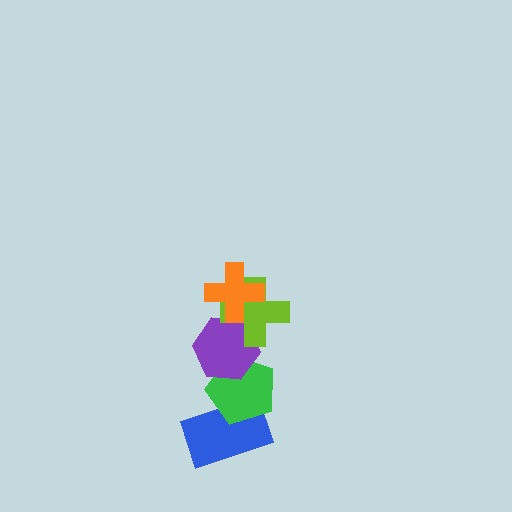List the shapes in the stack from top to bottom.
From top to bottom: the orange cross, the lime cross, the purple hexagon, the green pentagon, the blue rectangle.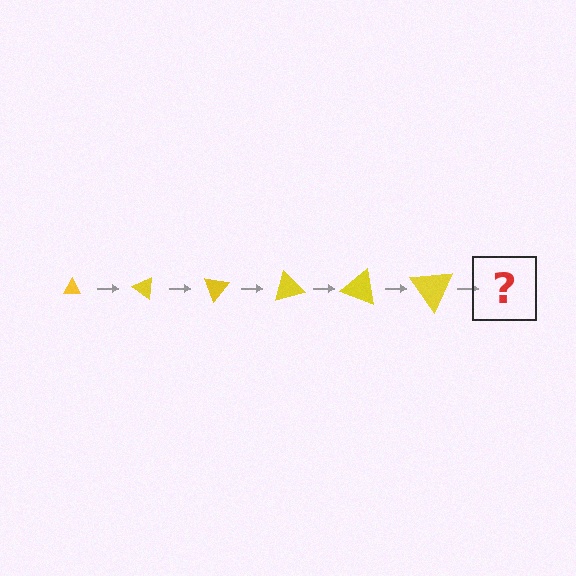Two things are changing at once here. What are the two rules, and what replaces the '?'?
The two rules are that the triangle grows larger each step and it rotates 35 degrees each step. The '?' should be a triangle, larger than the previous one and rotated 210 degrees from the start.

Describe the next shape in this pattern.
It should be a triangle, larger than the previous one and rotated 210 degrees from the start.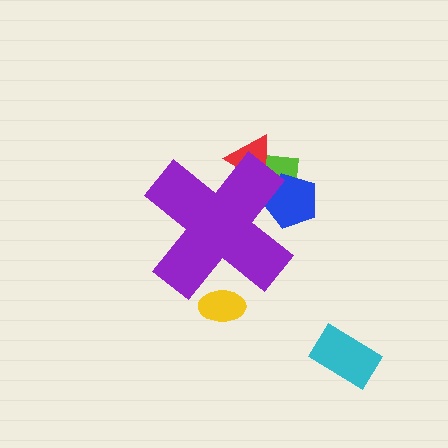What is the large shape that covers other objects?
A purple cross.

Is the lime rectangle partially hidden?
Yes, the lime rectangle is partially hidden behind the purple cross.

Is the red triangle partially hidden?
Yes, the red triangle is partially hidden behind the purple cross.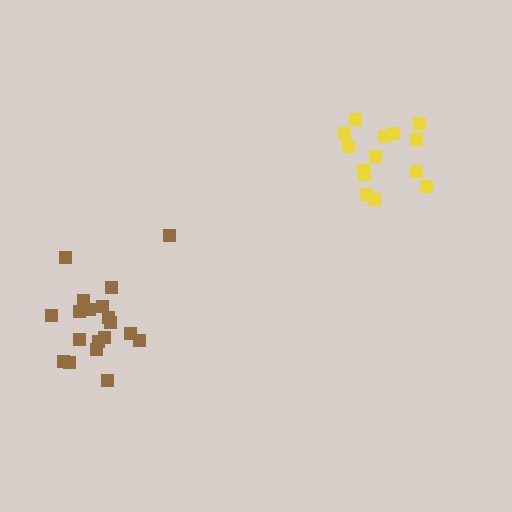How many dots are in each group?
Group 1: 19 dots, Group 2: 14 dots (33 total).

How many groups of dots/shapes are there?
There are 2 groups.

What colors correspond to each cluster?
The clusters are colored: brown, yellow.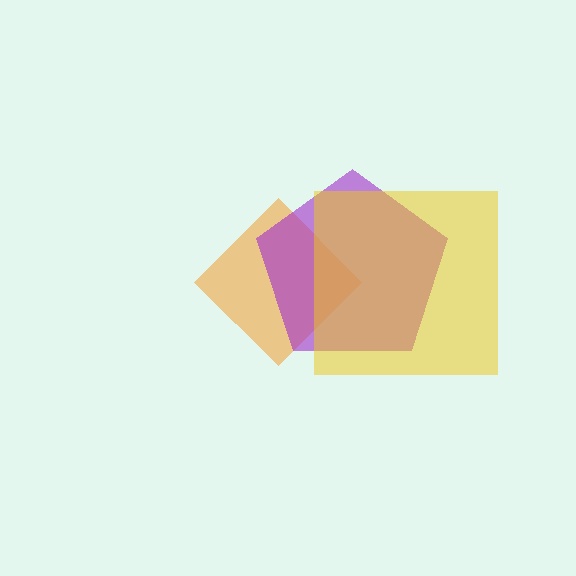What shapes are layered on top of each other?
The layered shapes are: an orange diamond, a purple pentagon, a yellow square.